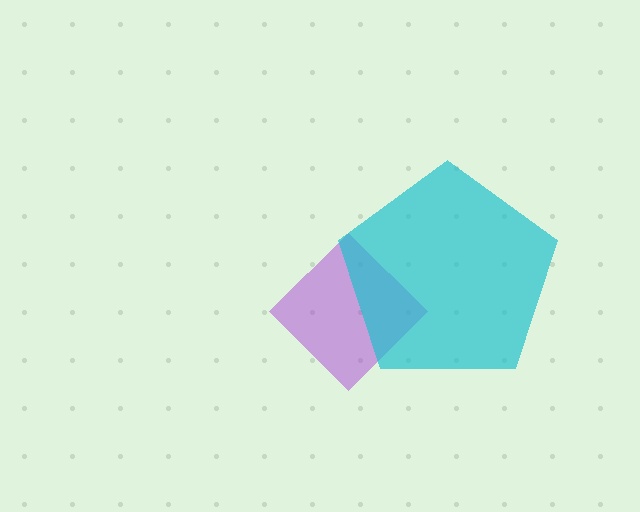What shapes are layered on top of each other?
The layered shapes are: a purple diamond, a cyan pentagon.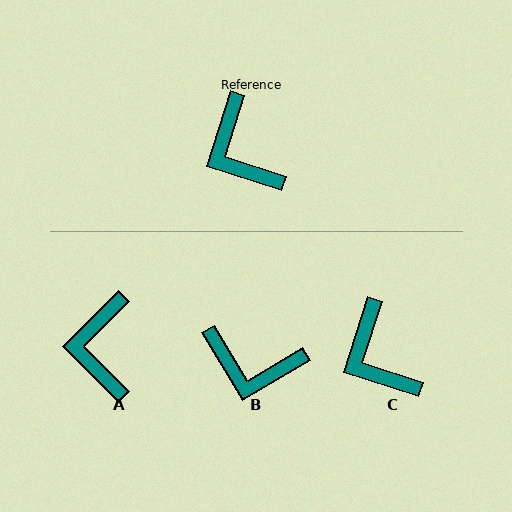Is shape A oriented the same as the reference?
No, it is off by about 27 degrees.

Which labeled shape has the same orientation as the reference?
C.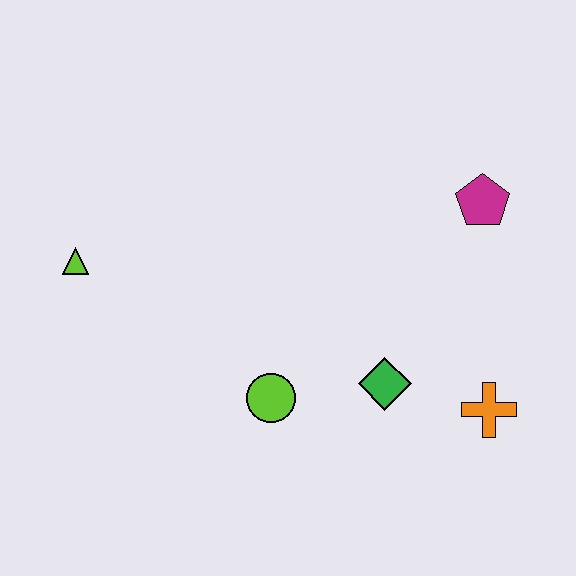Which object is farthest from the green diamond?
The lime triangle is farthest from the green diamond.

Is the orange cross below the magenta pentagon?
Yes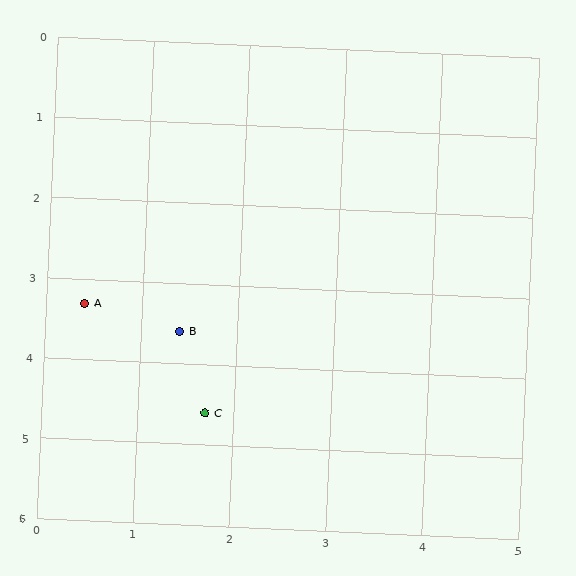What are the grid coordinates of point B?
Point B is at approximately (1.4, 3.6).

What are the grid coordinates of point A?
Point A is at approximately (0.4, 3.3).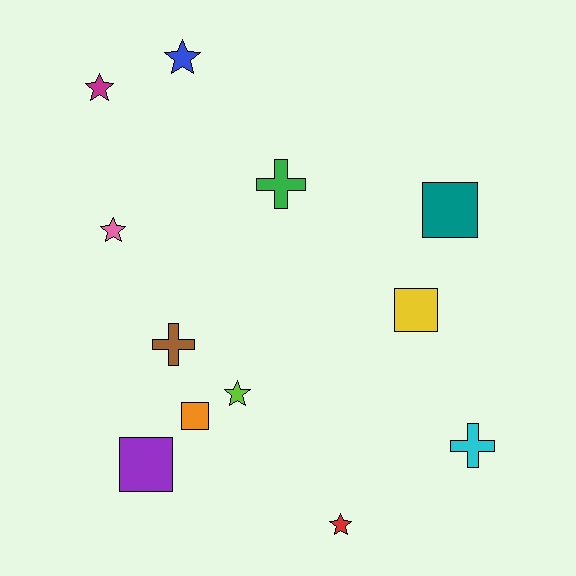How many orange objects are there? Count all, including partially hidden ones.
There is 1 orange object.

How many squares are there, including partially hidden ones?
There are 4 squares.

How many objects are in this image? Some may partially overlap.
There are 12 objects.